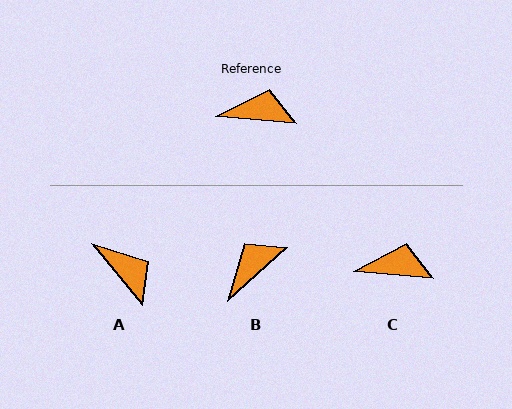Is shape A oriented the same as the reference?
No, it is off by about 45 degrees.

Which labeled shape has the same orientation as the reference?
C.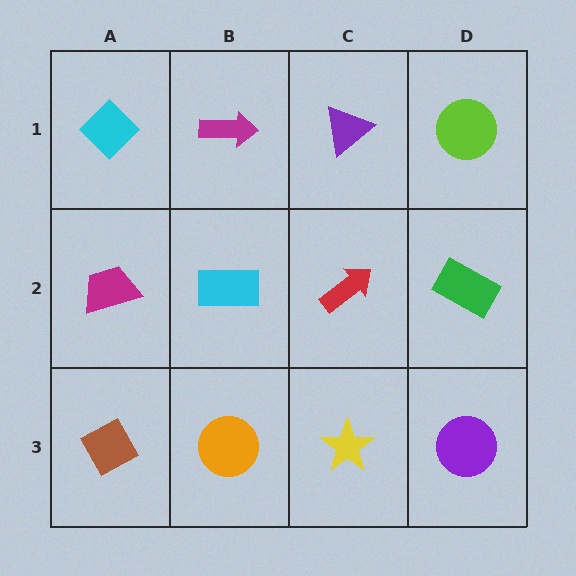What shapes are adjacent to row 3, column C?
A red arrow (row 2, column C), an orange circle (row 3, column B), a purple circle (row 3, column D).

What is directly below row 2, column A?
A brown diamond.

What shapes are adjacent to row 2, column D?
A lime circle (row 1, column D), a purple circle (row 3, column D), a red arrow (row 2, column C).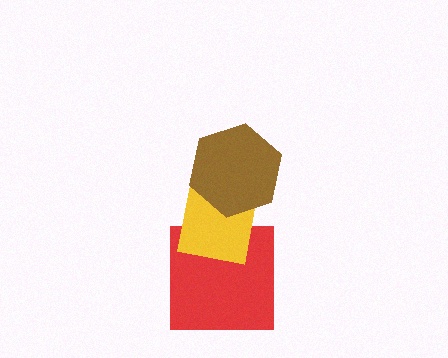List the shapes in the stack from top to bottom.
From top to bottom: the brown hexagon, the yellow square, the red square.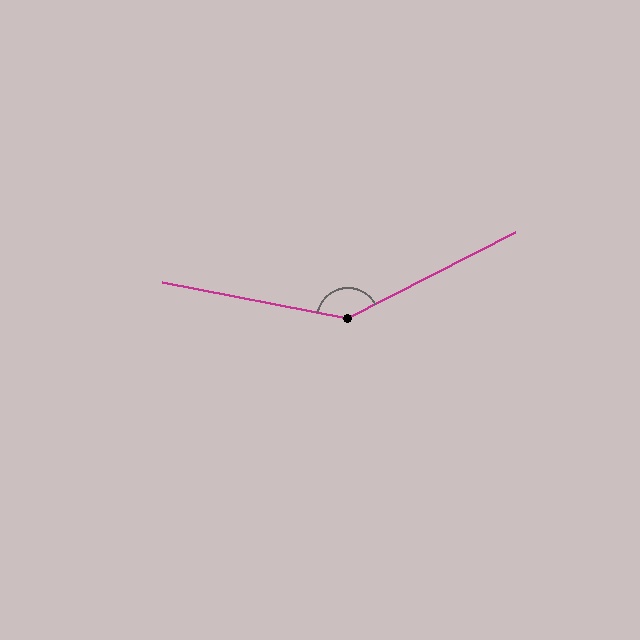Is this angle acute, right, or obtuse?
It is obtuse.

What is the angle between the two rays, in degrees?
Approximately 142 degrees.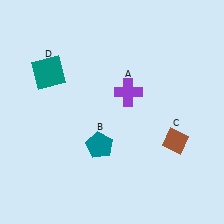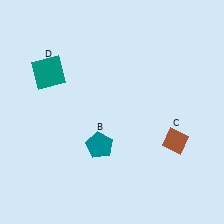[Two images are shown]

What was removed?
The purple cross (A) was removed in Image 2.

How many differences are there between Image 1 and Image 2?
There is 1 difference between the two images.